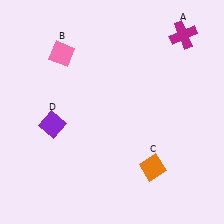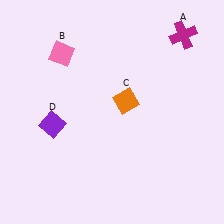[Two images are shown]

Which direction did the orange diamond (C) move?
The orange diamond (C) moved up.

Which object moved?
The orange diamond (C) moved up.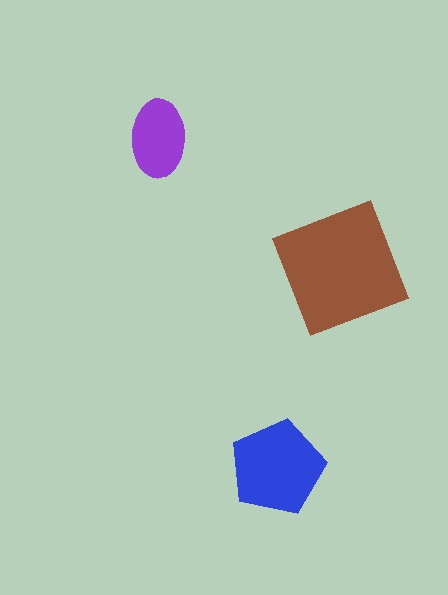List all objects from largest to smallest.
The brown square, the blue pentagon, the purple ellipse.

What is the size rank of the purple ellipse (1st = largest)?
3rd.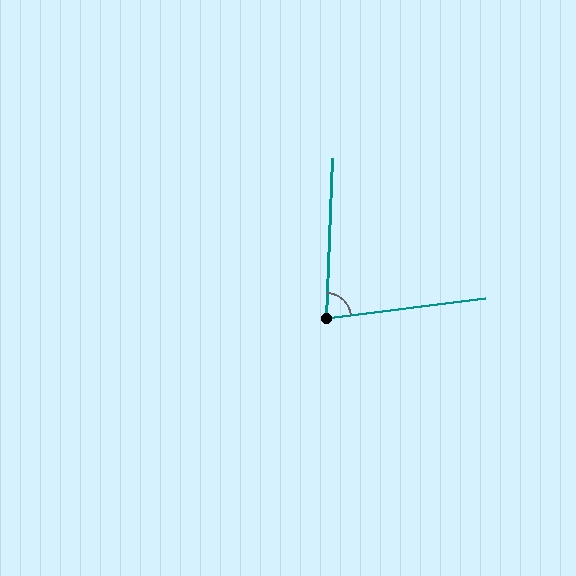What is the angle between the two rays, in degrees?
Approximately 81 degrees.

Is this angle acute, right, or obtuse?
It is acute.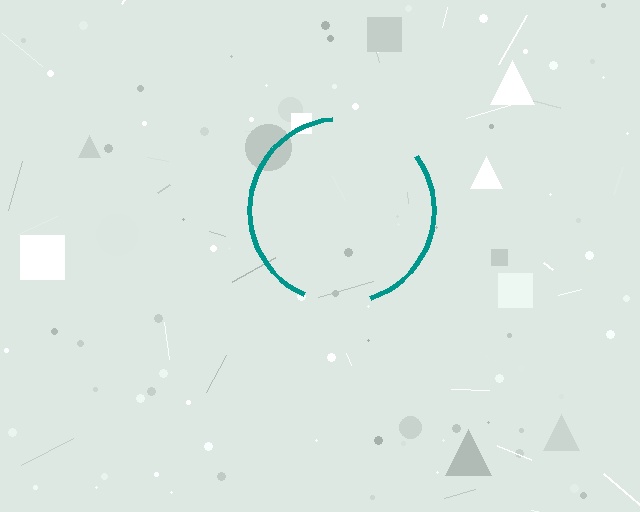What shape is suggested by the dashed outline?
The dashed outline suggests a circle.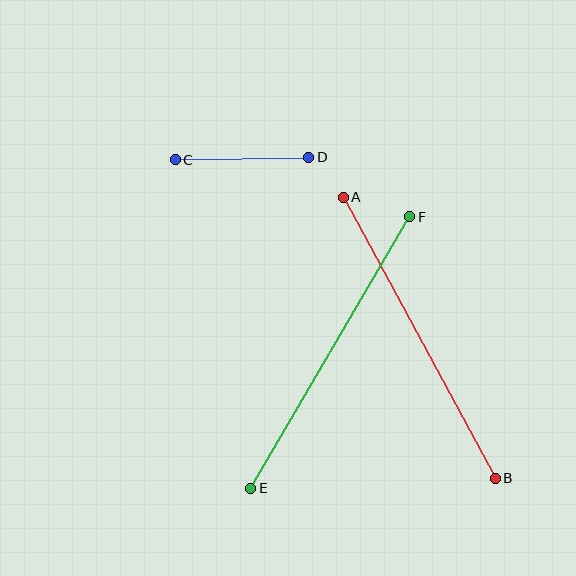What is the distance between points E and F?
The distance is approximately 315 pixels.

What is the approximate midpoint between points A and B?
The midpoint is at approximately (419, 338) pixels.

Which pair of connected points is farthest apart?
Points A and B are farthest apart.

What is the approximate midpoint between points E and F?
The midpoint is at approximately (330, 352) pixels.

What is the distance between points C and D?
The distance is approximately 134 pixels.